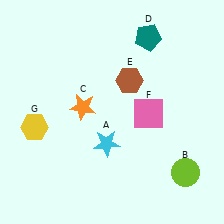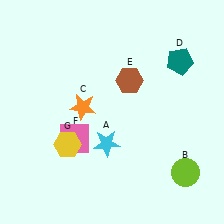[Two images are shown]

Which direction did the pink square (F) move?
The pink square (F) moved left.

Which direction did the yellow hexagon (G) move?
The yellow hexagon (G) moved right.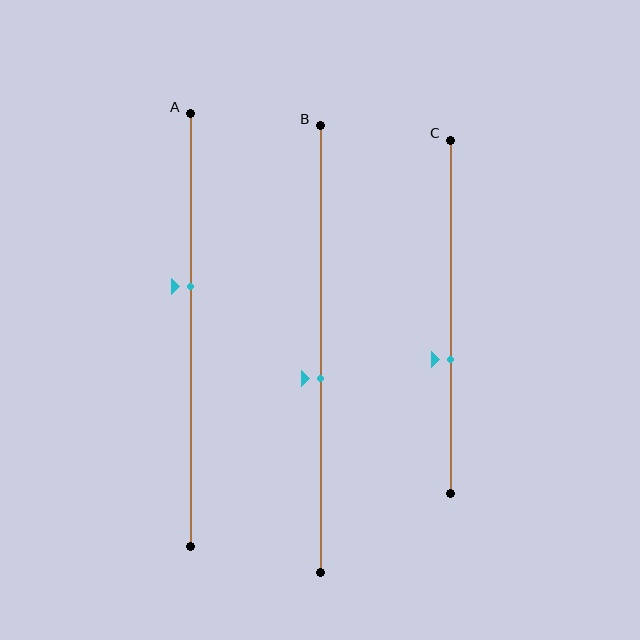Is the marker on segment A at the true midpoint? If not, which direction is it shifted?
No, the marker on segment A is shifted upward by about 10% of the segment length.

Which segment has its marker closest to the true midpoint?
Segment B has its marker closest to the true midpoint.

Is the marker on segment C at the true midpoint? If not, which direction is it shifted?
No, the marker on segment C is shifted downward by about 12% of the segment length.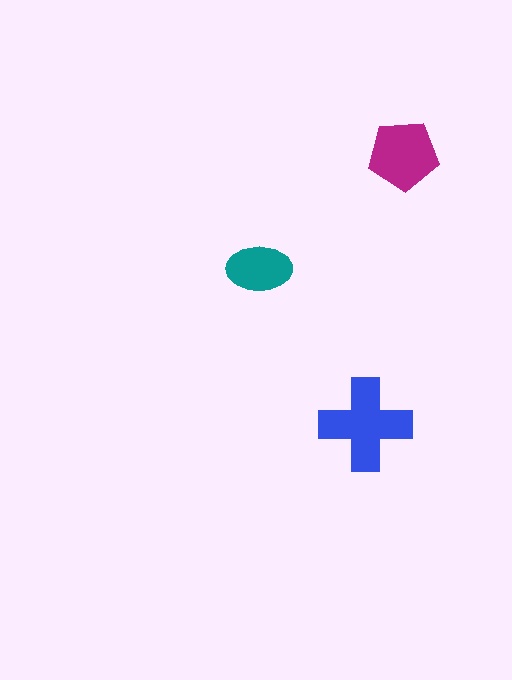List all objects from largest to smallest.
The blue cross, the magenta pentagon, the teal ellipse.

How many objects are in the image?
There are 3 objects in the image.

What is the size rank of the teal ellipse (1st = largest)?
3rd.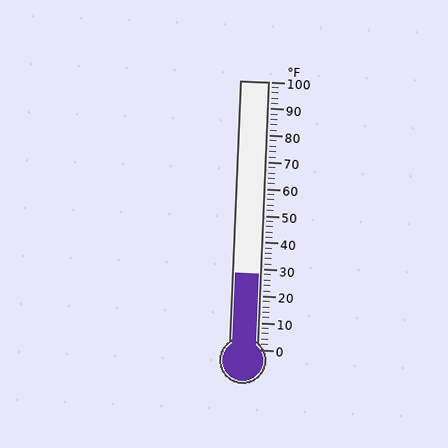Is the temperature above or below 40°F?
The temperature is below 40°F.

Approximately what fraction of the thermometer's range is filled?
The thermometer is filled to approximately 30% of its range.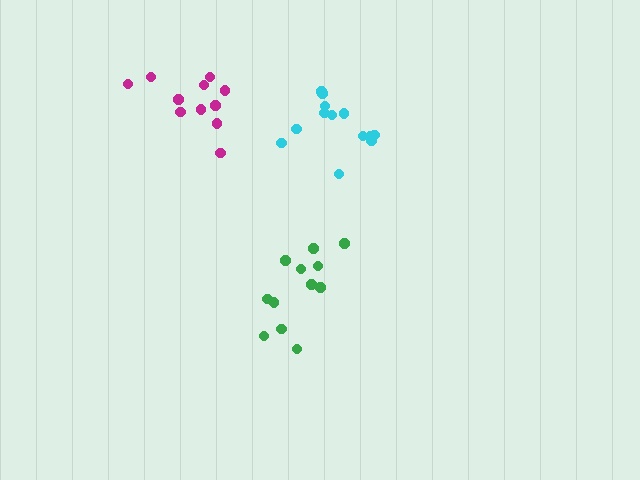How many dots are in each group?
Group 1: 13 dots, Group 2: 11 dots, Group 3: 12 dots (36 total).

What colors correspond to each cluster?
The clusters are colored: cyan, magenta, green.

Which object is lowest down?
The green cluster is bottommost.